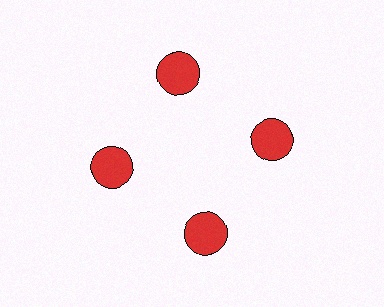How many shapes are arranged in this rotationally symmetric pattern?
There are 4 shapes, arranged in 4 groups of 1.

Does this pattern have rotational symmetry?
Yes, this pattern has 4-fold rotational symmetry. It looks the same after rotating 90 degrees around the center.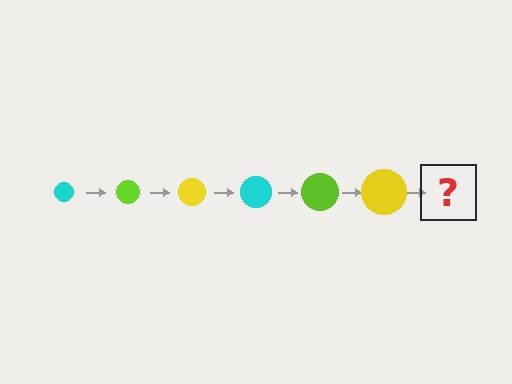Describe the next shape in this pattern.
It should be a cyan circle, larger than the previous one.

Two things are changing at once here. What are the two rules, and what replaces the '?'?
The two rules are that the circle grows larger each step and the color cycles through cyan, lime, and yellow. The '?' should be a cyan circle, larger than the previous one.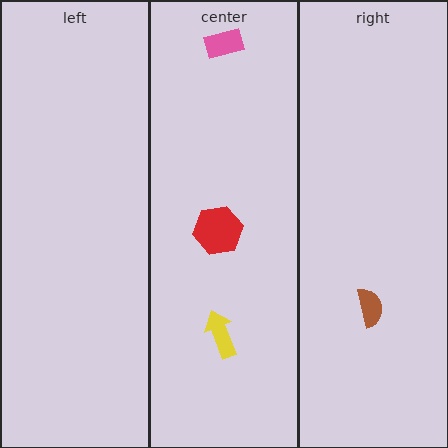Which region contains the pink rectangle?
The center region.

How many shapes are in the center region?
3.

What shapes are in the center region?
The red hexagon, the pink rectangle, the yellow arrow.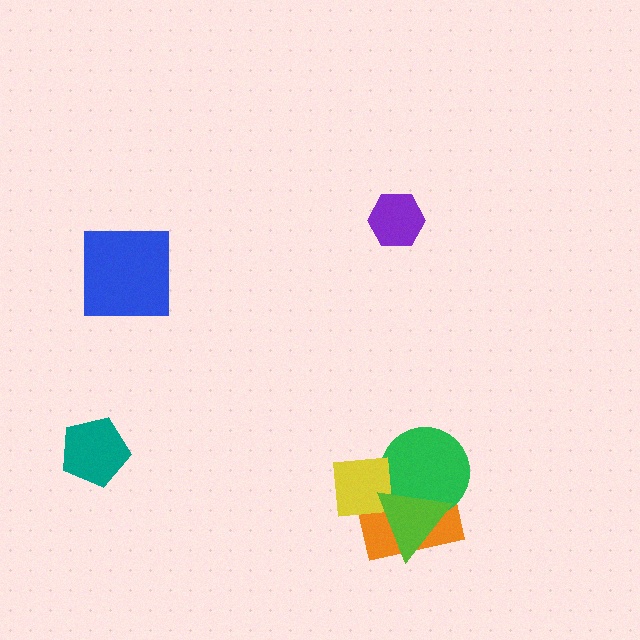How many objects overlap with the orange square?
3 objects overlap with the orange square.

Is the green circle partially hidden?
Yes, it is partially covered by another shape.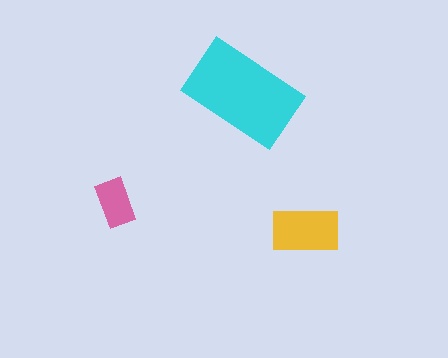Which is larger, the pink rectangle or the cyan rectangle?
The cyan one.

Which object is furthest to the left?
The pink rectangle is leftmost.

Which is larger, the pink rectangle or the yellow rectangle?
The yellow one.